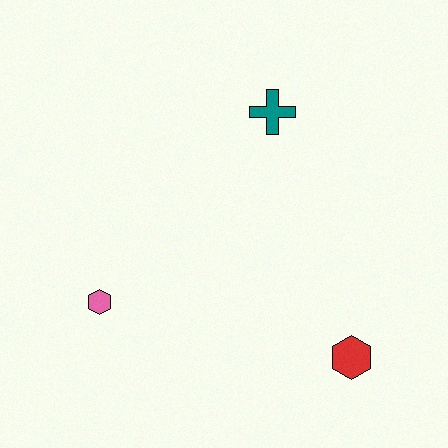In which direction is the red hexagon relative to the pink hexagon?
The red hexagon is to the right of the pink hexagon.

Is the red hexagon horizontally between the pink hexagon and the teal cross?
No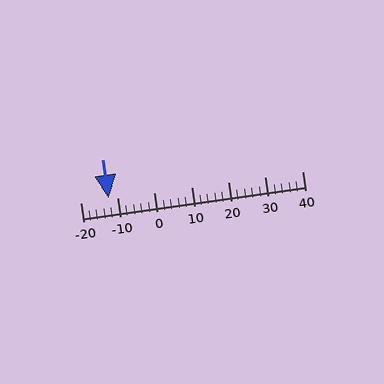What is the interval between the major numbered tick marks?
The major tick marks are spaced 10 units apart.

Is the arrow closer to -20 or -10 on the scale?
The arrow is closer to -10.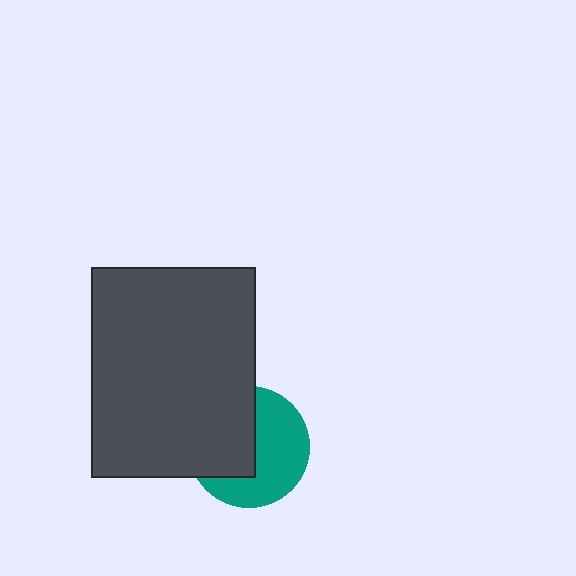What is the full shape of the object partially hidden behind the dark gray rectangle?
The partially hidden object is a teal circle.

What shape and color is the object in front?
The object in front is a dark gray rectangle.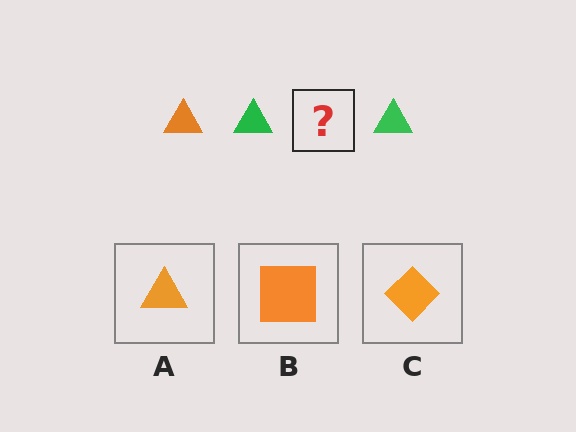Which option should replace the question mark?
Option A.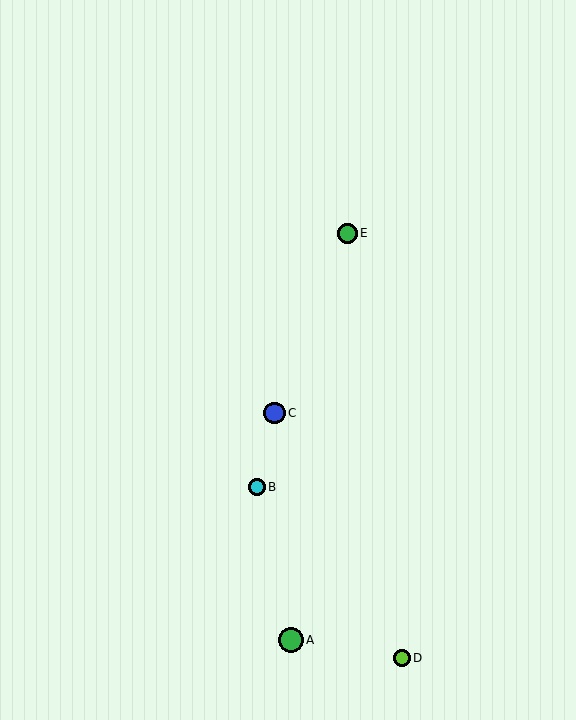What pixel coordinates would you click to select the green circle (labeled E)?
Click at (348, 233) to select the green circle E.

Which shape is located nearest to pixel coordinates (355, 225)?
The green circle (labeled E) at (348, 233) is nearest to that location.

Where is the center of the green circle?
The center of the green circle is at (348, 233).